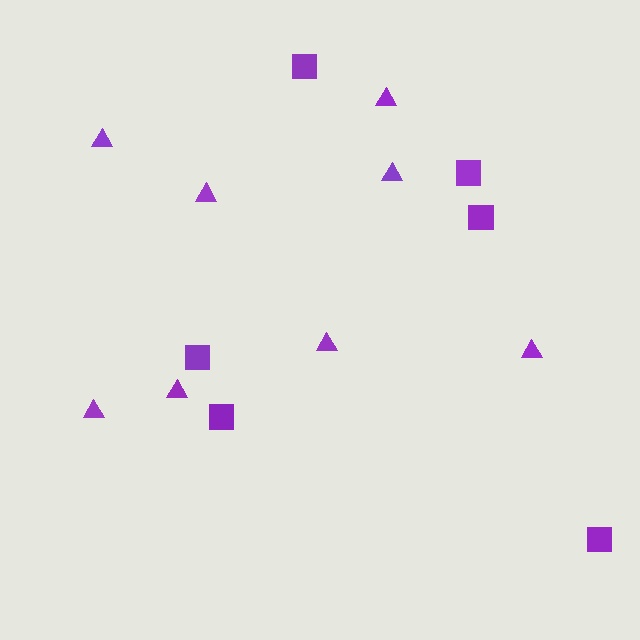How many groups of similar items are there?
There are 2 groups: one group of triangles (8) and one group of squares (6).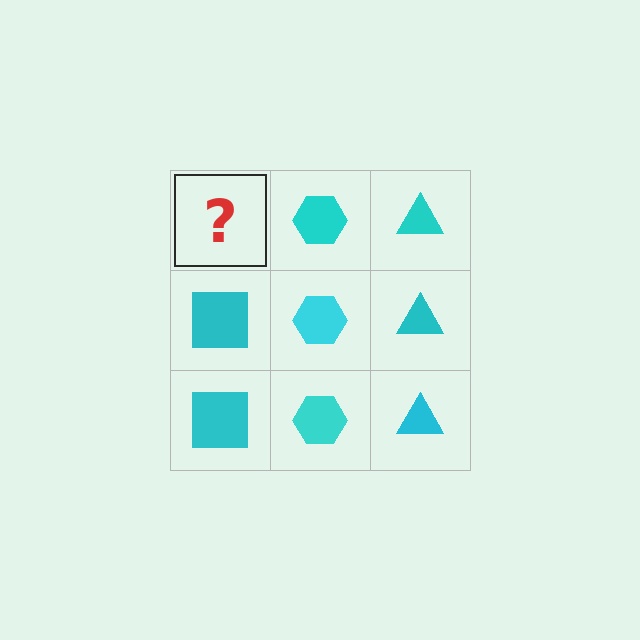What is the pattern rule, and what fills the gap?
The rule is that each column has a consistent shape. The gap should be filled with a cyan square.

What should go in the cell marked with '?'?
The missing cell should contain a cyan square.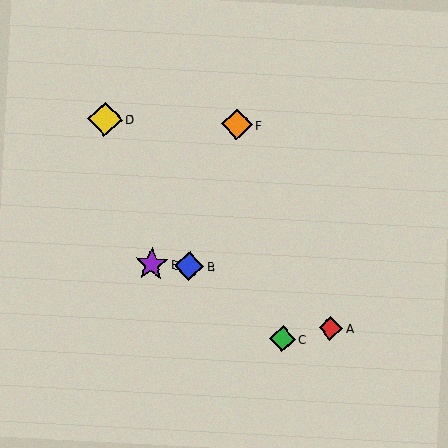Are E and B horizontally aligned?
Yes, both are at y≈264.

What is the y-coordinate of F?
Object F is at y≈124.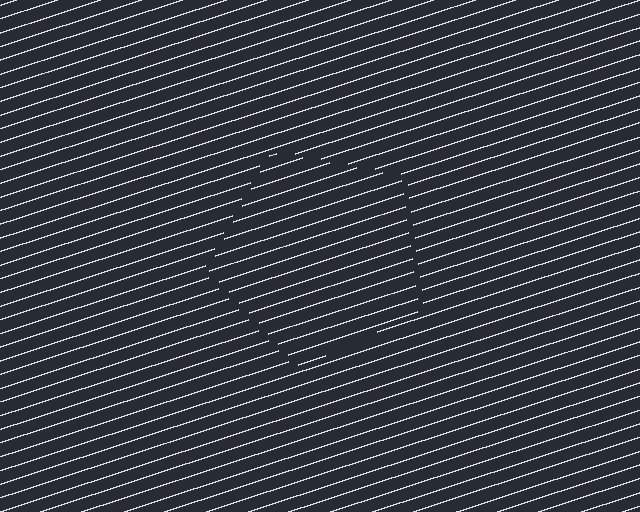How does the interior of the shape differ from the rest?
The interior of the shape contains the same grating, shifted by half a period — the contour is defined by the phase discontinuity where line-ends from the inner and outer gratings abut.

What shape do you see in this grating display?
An illusory pentagon. The interior of the shape contains the same grating, shifted by half a period — the contour is defined by the phase discontinuity where line-ends from the inner and outer gratings abut.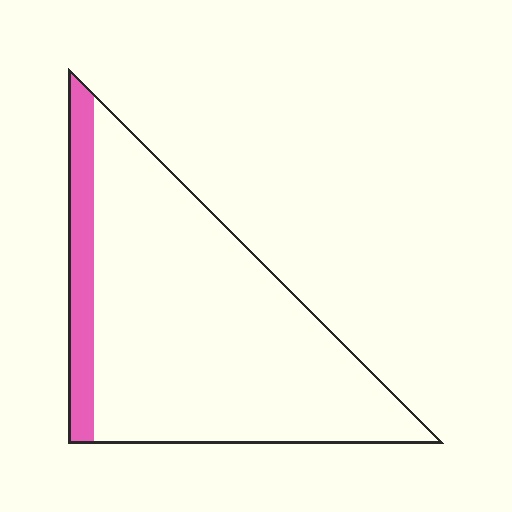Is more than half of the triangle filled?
No.